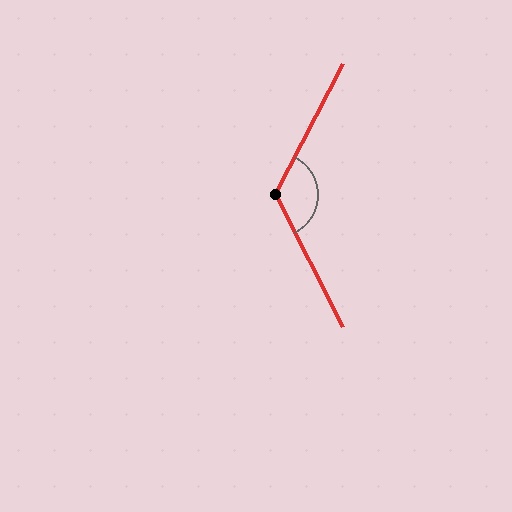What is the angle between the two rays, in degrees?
Approximately 126 degrees.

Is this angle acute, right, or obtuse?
It is obtuse.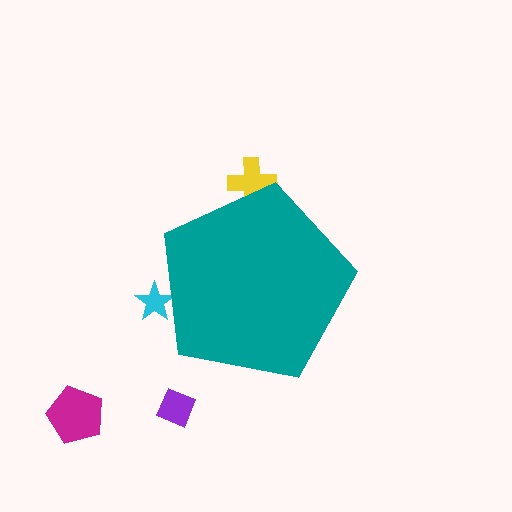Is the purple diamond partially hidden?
No, the purple diamond is fully visible.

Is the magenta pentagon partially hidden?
No, the magenta pentagon is fully visible.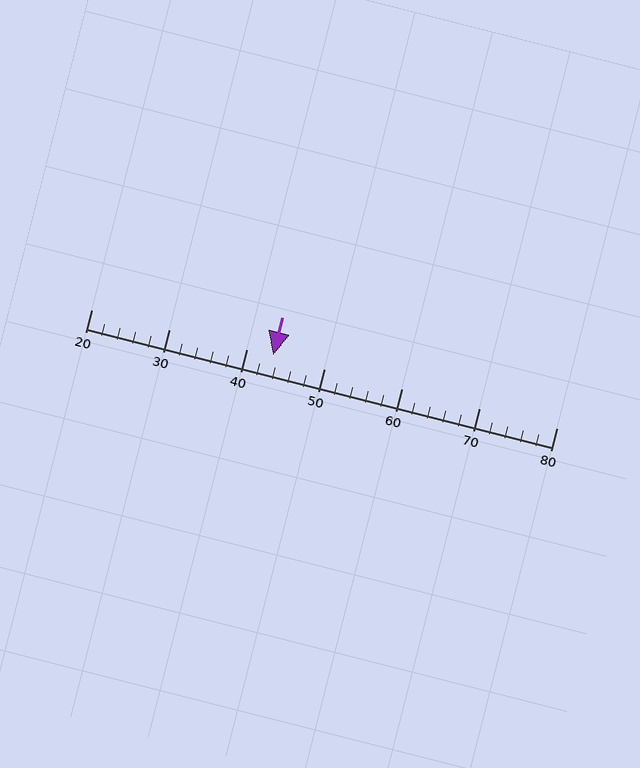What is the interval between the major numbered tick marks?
The major tick marks are spaced 10 units apart.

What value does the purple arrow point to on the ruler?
The purple arrow points to approximately 43.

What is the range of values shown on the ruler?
The ruler shows values from 20 to 80.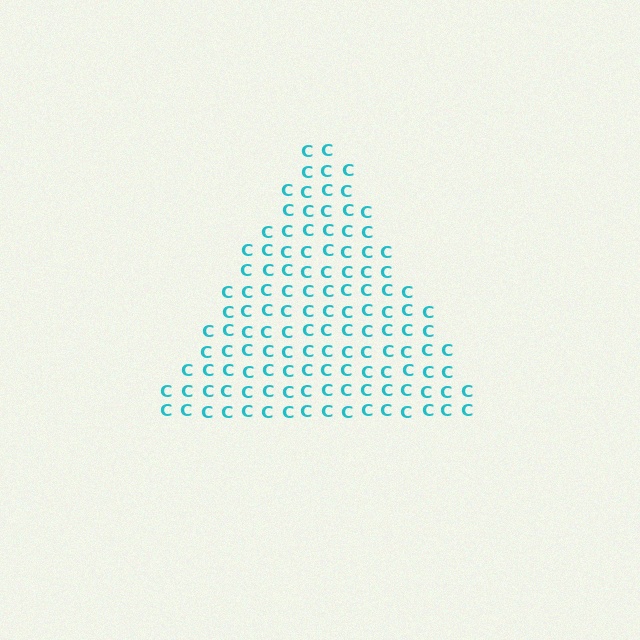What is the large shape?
The large shape is a triangle.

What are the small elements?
The small elements are letter C's.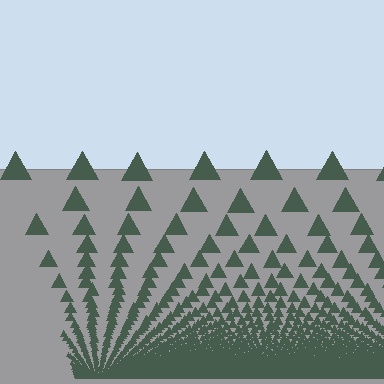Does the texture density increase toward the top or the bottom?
Density increases toward the bottom.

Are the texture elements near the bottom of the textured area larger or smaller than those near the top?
Smaller. The gradient is inverted — elements near the bottom are smaller and denser.